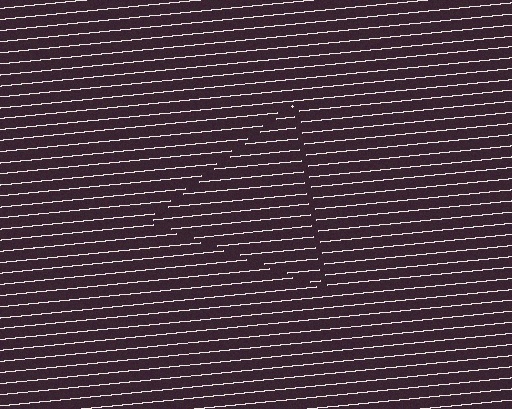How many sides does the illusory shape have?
3 sides — the line-ends trace a triangle.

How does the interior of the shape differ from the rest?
The interior of the shape contains the same grating, shifted by half a period — the contour is defined by the phase discontinuity where line-ends from the inner and outer gratings abut.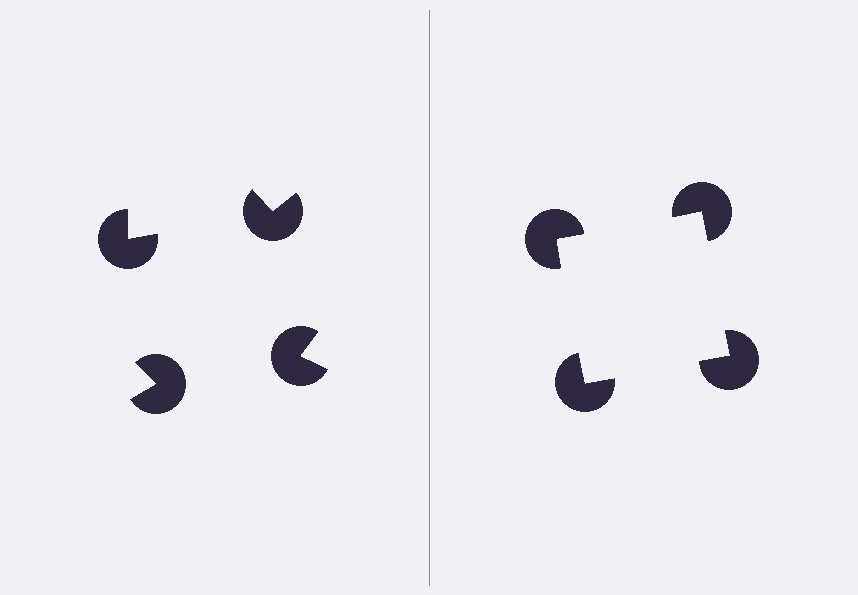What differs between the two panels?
The pac-man discs are positioned identically on both sides; only the wedge orientations differ. On the right they align to a square; on the left they are misaligned.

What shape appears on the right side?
An illusory square.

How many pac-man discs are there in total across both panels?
8 — 4 on each side.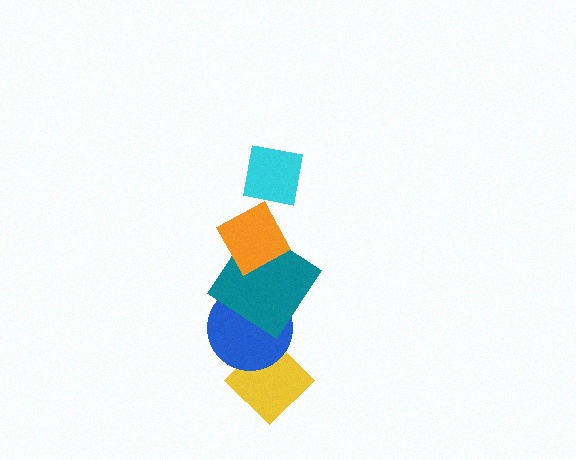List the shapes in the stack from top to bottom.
From top to bottom: the cyan square, the orange diamond, the teal diamond, the blue circle, the yellow diamond.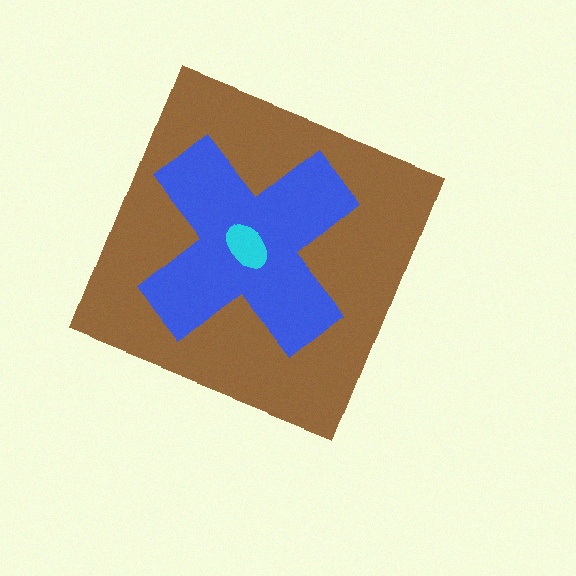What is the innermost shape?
The cyan ellipse.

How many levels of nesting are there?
3.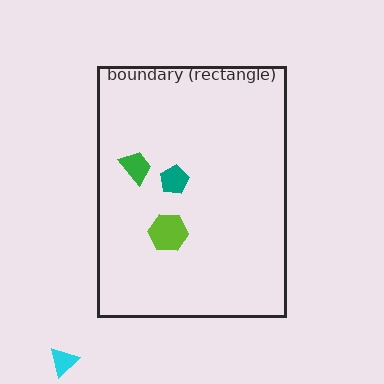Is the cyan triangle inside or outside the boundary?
Outside.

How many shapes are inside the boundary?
3 inside, 1 outside.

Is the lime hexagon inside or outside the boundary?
Inside.